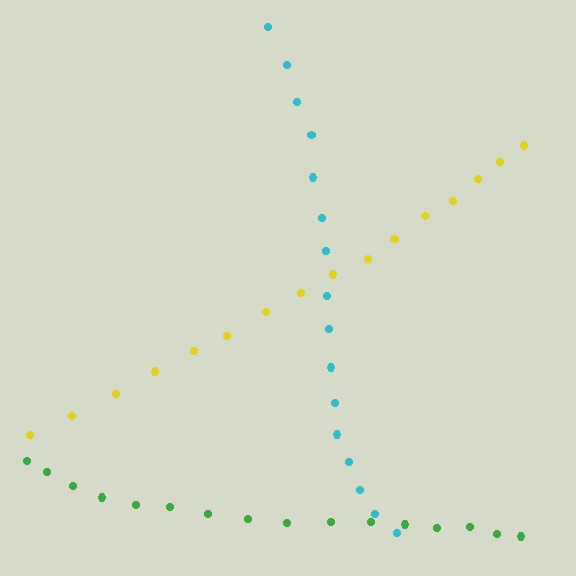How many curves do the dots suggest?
There are 3 distinct paths.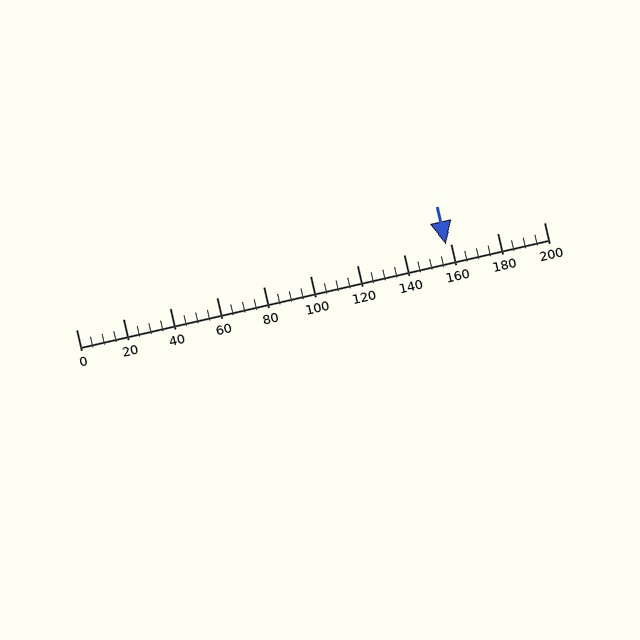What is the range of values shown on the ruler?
The ruler shows values from 0 to 200.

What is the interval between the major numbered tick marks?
The major tick marks are spaced 20 units apart.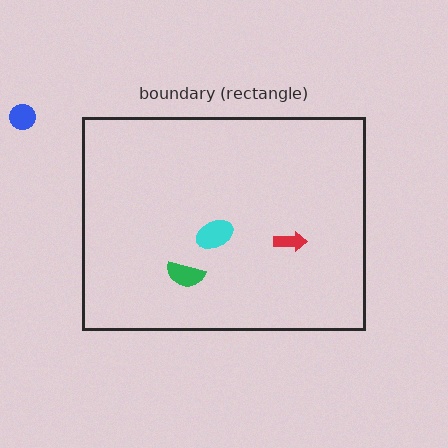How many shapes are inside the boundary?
3 inside, 1 outside.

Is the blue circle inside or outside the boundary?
Outside.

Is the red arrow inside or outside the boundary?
Inside.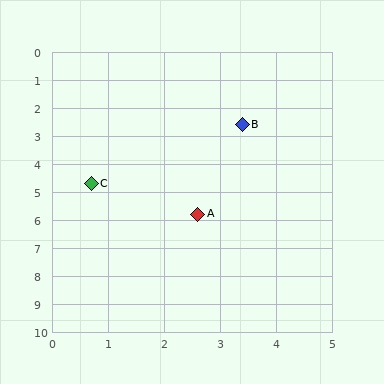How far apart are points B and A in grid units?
Points B and A are about 3.3 grid units apart.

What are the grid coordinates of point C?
Point C is at approximately (0.7, 4.7).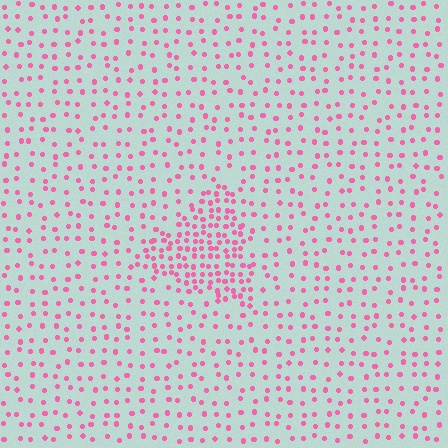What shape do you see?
I see a triangle.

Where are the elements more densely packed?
The elements are more densely packed inside the triangle boundary.